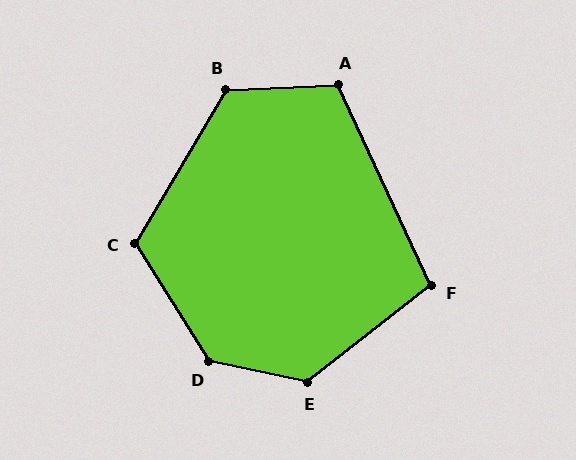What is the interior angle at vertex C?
Approximately 118 degrees (obtuse).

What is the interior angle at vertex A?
Approximately 112 degrees (obtuse).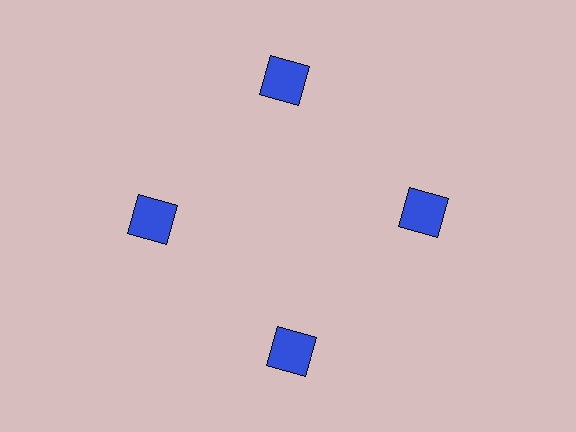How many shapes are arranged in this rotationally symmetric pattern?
There are 4 shapes, arranged in 4 groups of 1.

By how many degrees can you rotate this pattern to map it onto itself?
The pattern maps onto itself every 90 degrees of rotation.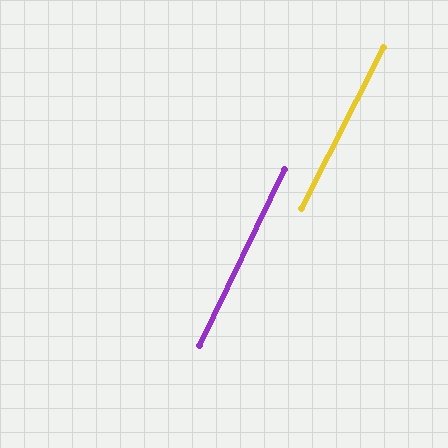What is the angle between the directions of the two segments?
Approximately 1 degree.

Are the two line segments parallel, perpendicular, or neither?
Parallel — their directions differ by only 1.3°.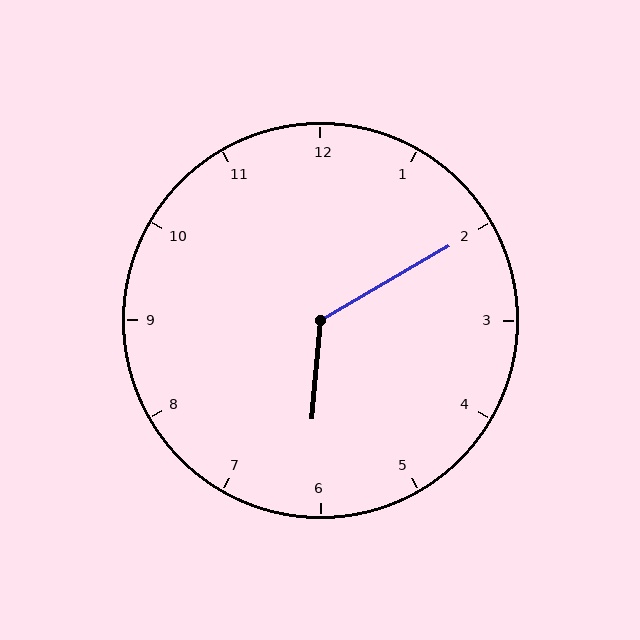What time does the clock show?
6:10.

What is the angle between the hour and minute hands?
Approximately 125 degrees.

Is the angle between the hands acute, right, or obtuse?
It is obtuse.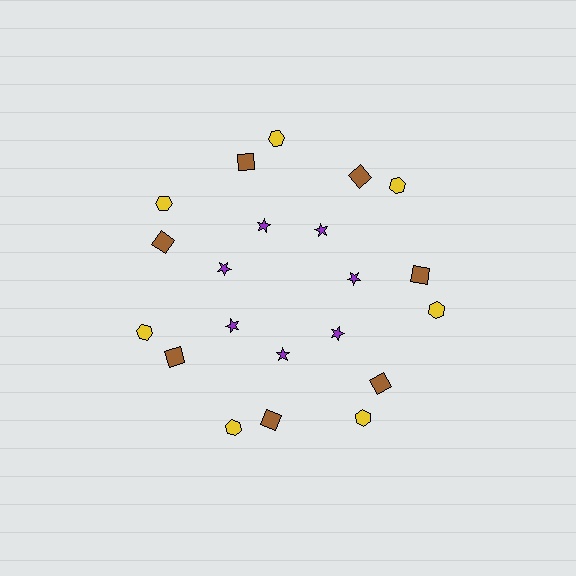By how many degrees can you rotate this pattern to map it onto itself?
The pattern maps onto itself every 51 degrees of rotation.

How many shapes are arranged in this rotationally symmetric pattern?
There are 21 shapes, arranged in 7 groups of 3.